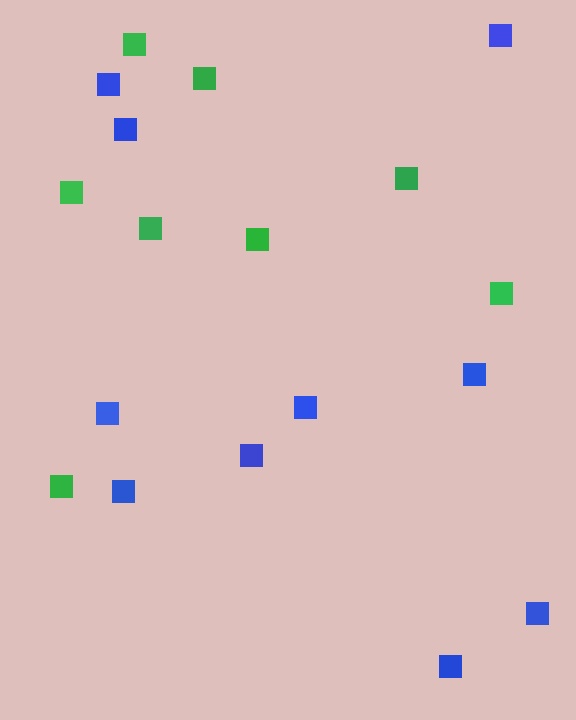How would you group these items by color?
There are 2 groups: one group of green squares (8) and one group of blue squares (10).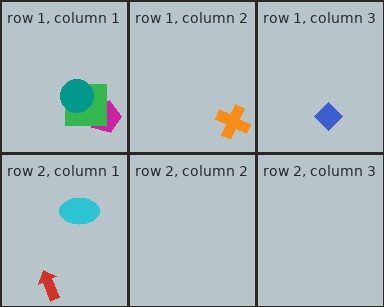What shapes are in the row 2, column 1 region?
The red arrow, the cyan ellipse.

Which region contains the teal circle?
The row 1, column 1 region.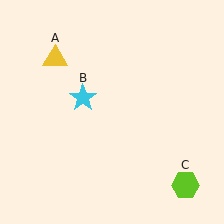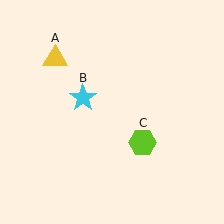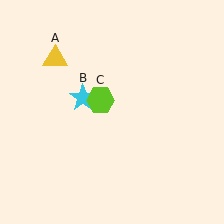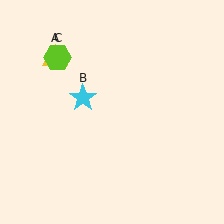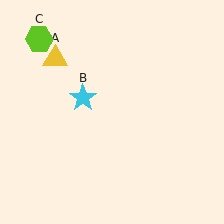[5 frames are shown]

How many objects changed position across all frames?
1 object changed position: lime hexagon (object C).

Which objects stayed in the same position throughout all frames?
Yellow triangle (object A) and cyan star (object B) remained stationary.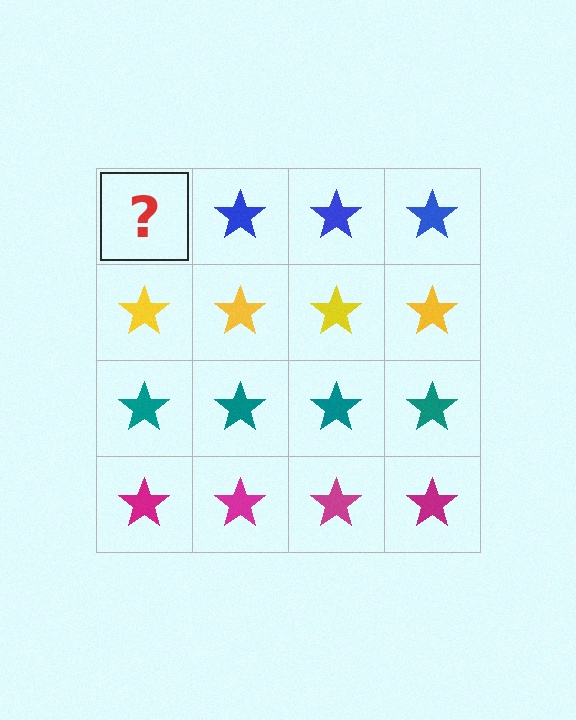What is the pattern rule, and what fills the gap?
The rule is that each row has a consistent color. The gap should be filled with a blue star.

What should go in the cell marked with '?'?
The missing cell should contain a blue star.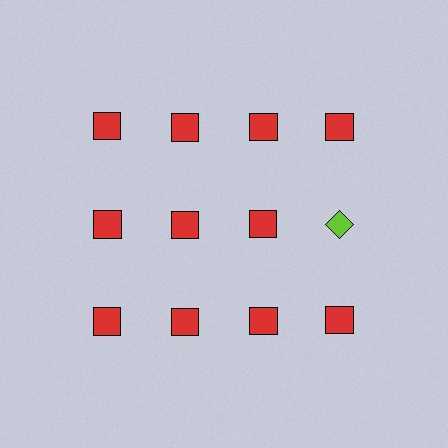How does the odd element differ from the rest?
It differs in both color (lime instead of red) and shape (diamond instead of square).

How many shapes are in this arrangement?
There are 12 shapes arranged in a grid pattern.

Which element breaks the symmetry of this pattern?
The lime diamond in the second row, second from right column breaks the symmetry. All other shapes are red squares.